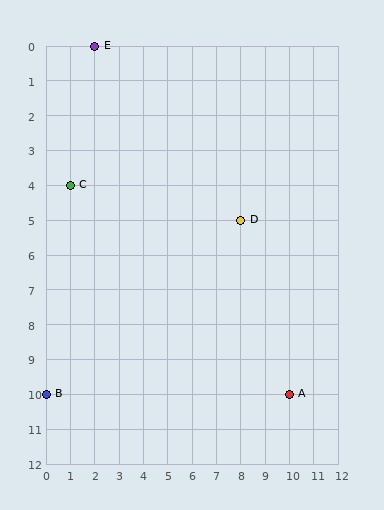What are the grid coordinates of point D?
Point D is at grid coordinates (8, 5).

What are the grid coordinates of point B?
Point B is at grid coordinates (0, 10).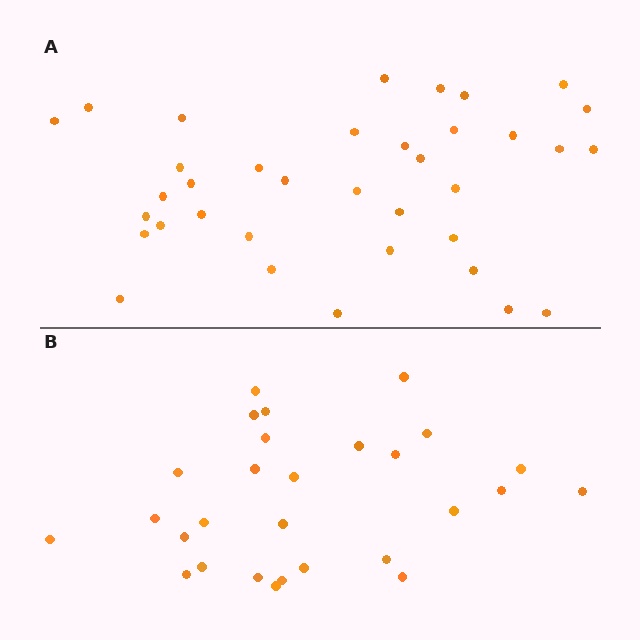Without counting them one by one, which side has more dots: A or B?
Region A (the top region) has more dots.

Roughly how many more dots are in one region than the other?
Region A has roughly 8 or so more dots than region B.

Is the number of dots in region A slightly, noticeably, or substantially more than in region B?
Region A has noticeably more, but not dramatically so. The ratio is roughly 1.3 to 1.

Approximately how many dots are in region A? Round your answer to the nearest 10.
About 40 dots. (The exact count is 36, which rounds to 40.)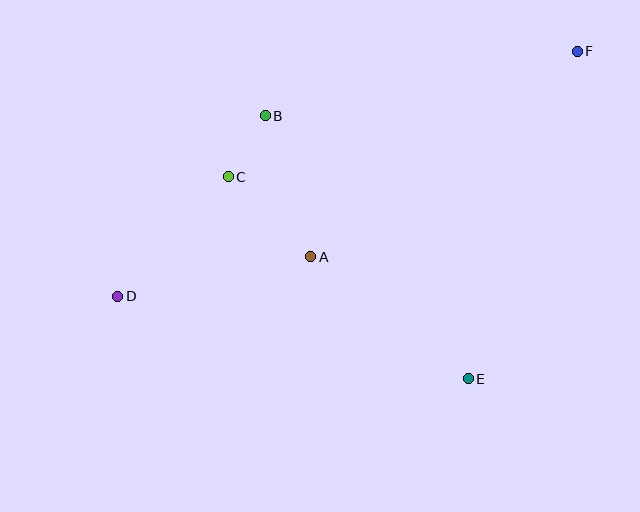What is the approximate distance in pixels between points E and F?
The distance between E and F is approximately 345 pixels.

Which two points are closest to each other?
Points B and C are closest to each other.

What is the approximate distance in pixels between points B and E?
The distance between B and E is approximately 332 pixels.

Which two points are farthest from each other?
Points D and F are farthest from each other.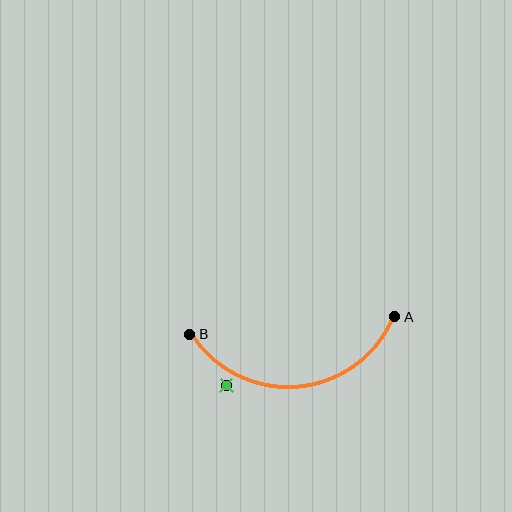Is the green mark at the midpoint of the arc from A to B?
No — the green mark does not lie on the arc at all. It sits slightly outside the curve.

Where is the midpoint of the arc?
The arc midpoint is the point on the curve farthest from the straight line joining A and B. It sits below that line.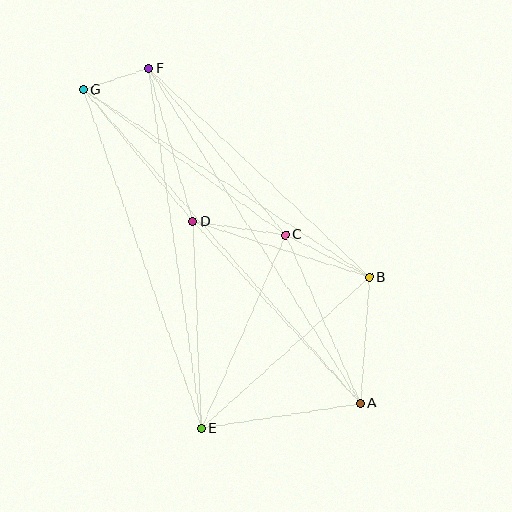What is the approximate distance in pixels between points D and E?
The distance between D and E is approximately 207 pixels.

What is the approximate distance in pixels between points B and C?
The distance between B and C is approximately 94 pixels.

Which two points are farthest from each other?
Points A and G are farthest from each other.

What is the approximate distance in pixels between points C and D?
The distance between C and D is approximately 93 pixels.